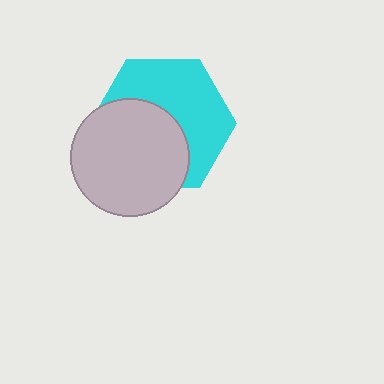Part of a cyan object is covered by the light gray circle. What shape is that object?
It is a hexagon.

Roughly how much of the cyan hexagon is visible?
About half of it is visible (roughly 52%).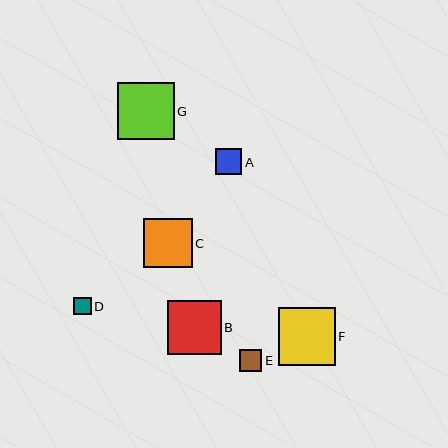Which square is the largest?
Square F is the largest with a size of approximately 57 pixels.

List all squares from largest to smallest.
From largest to smallest: F, G, B, C, A, E, D.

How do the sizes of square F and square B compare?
Square F and square B are approximately the same size.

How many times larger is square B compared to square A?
Square B is approximately 2.1 times the size of square A.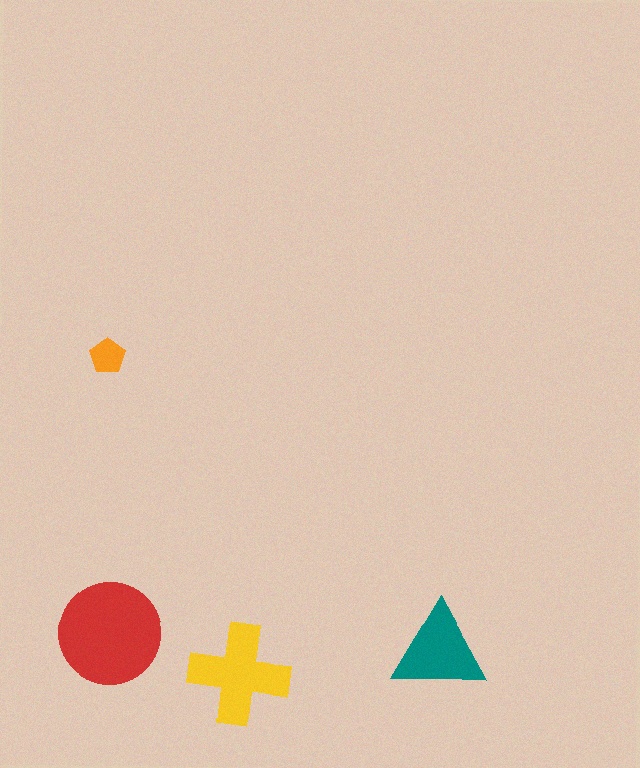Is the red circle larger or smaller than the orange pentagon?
Larger.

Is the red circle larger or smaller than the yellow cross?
Larger.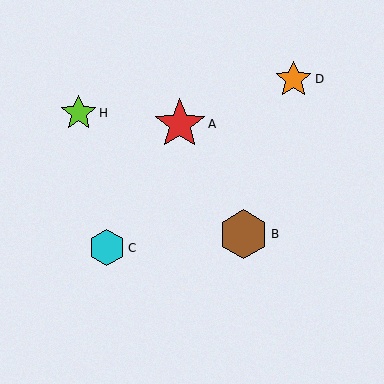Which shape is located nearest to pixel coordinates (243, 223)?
The brown hexagon (labeled B) at (243, 234) is nearest to that location.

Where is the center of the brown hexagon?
The center of the brown hexagon is at (243, 234).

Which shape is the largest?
The red star (labeled A) is the largest.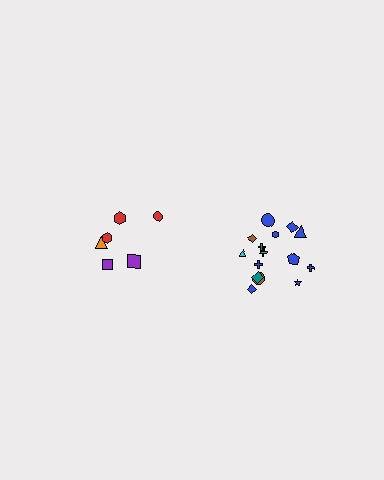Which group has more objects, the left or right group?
The right group.